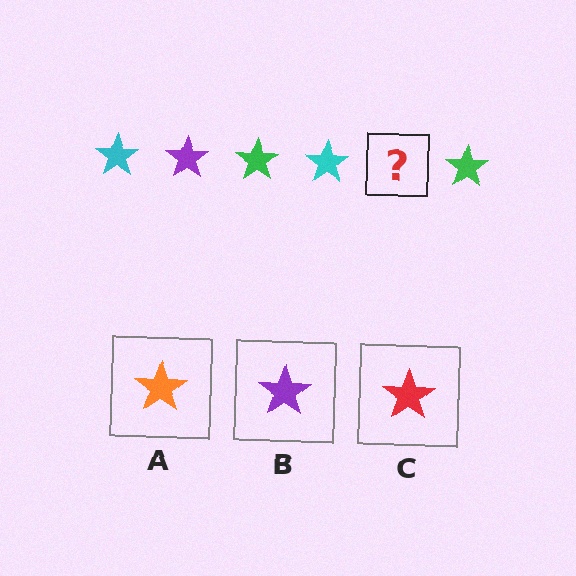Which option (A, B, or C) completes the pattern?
B.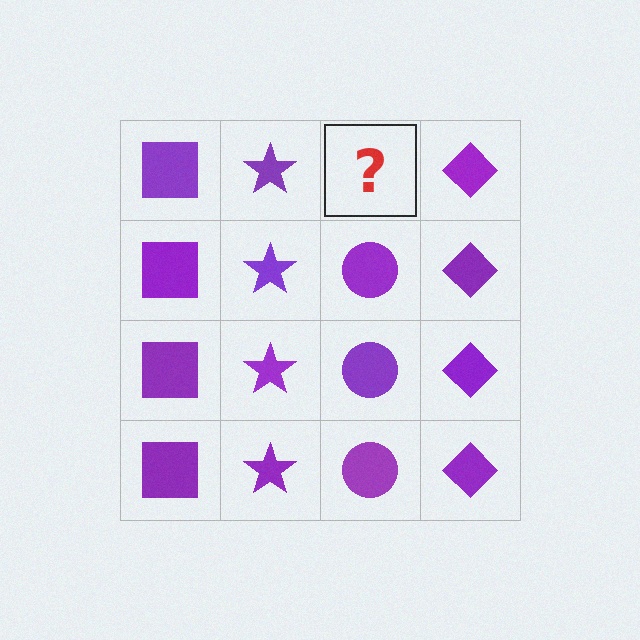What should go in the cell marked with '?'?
The missing cell should contain a purple circle.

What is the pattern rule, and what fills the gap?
The rule is that each column has a consistent shape. The gap should be filled with a purple circle.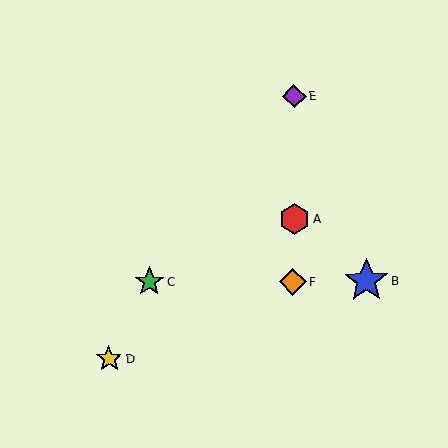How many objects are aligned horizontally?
3 objects (B, C, F) are aligned horizontally.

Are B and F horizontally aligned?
Yes, both are at y≈281.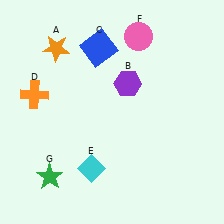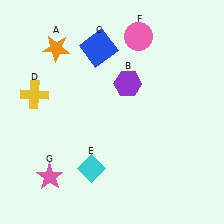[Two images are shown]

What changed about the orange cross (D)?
In Image 1, D is orange. In Image 2, it changed to yellow.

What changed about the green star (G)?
In Image 1, G is green. In Image 2, it changed to pink.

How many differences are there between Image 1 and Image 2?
There are 2 differences between the two images.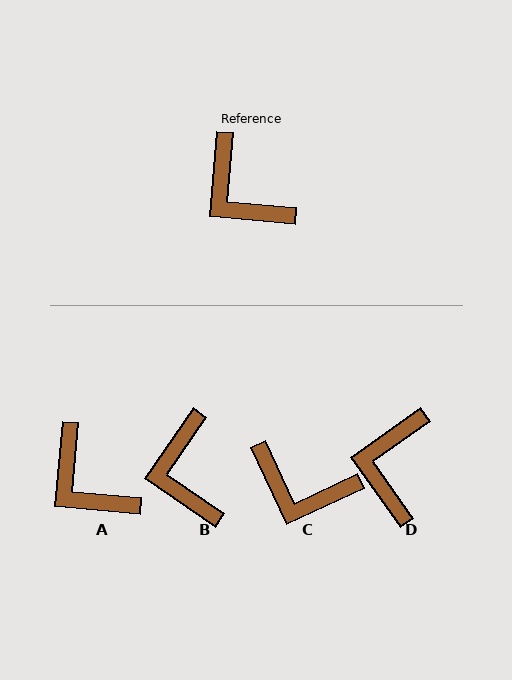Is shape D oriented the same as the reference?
No, it is off by about 50 degrees.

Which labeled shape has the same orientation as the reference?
A.